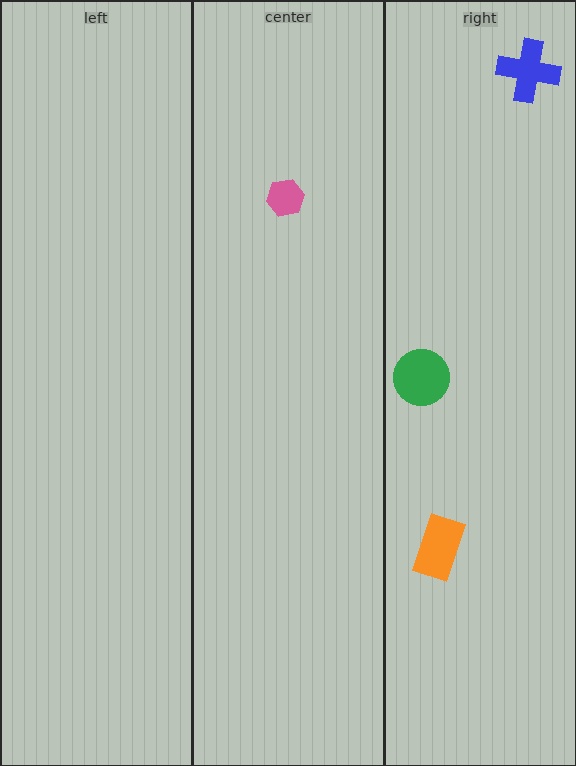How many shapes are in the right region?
3.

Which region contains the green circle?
The right region.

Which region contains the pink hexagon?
The center region.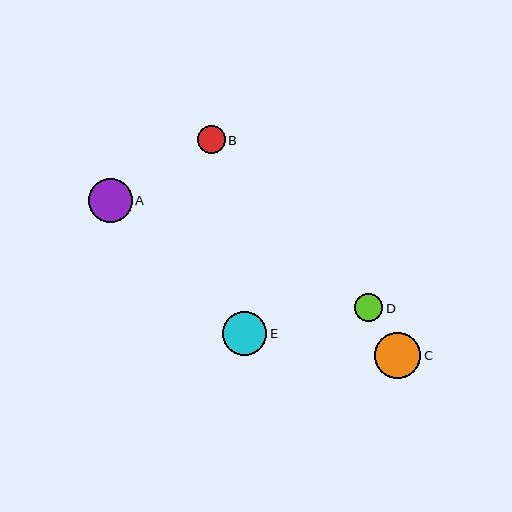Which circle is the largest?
Circle C is the largest with a size of approximately 46 pixels.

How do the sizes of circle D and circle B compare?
Circle D and circle B are approximately the same size.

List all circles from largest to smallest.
From largest to smallest: C, E, A, D, B.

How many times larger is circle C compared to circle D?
Circle C is approximately 1.6 times the size of circle D.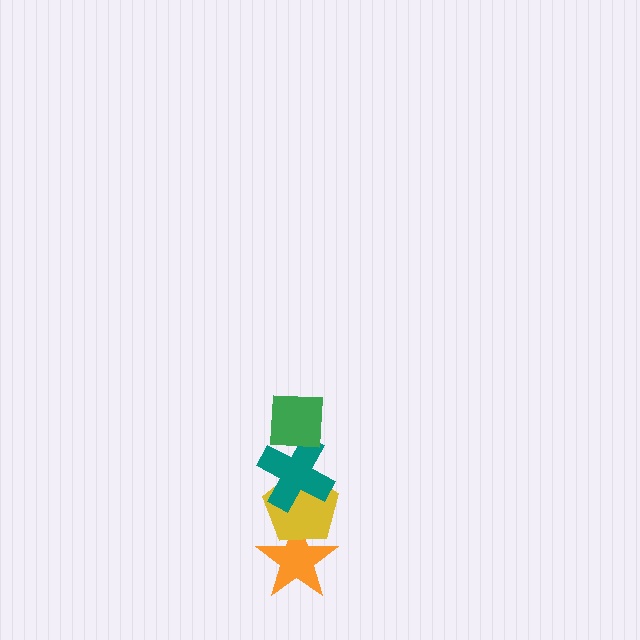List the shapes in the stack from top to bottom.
From top to bottom: the green square, the teal cross, the yellow pentagon, the orange star.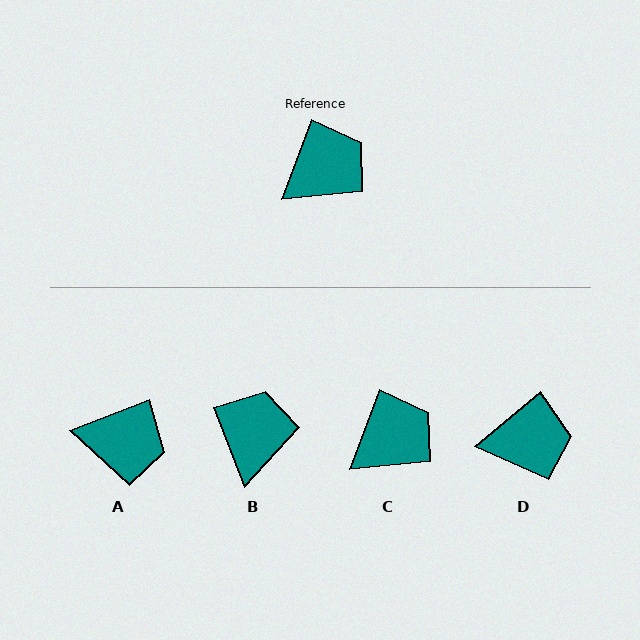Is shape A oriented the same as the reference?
No, it is off by about 48 degrees.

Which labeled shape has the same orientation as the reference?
C.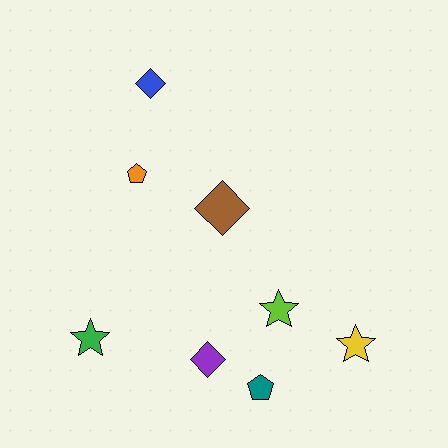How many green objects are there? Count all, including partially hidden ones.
There is 1 green object.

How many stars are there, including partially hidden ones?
There are 3 stars.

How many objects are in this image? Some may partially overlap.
There are 8 objects.